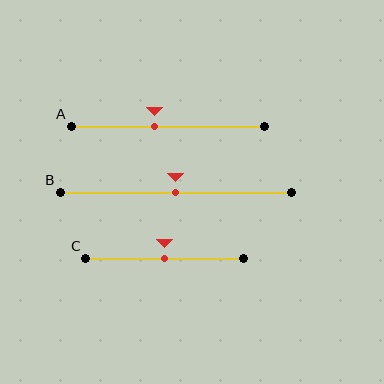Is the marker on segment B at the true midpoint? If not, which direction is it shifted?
Yes, the marker on segment B is at the true midpoint.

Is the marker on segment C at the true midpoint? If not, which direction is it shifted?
Yes, the marker on segment C is at the true midpoint.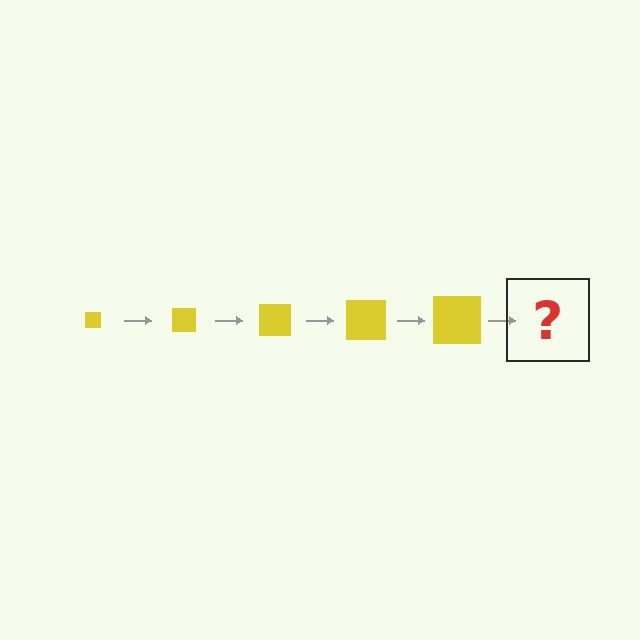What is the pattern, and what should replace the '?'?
The pattern is that the square gets progressively larger each step. The '?' should be a yellow square, larger than the previous one.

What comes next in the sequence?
The next element should be a yellow square, larger than the previous one.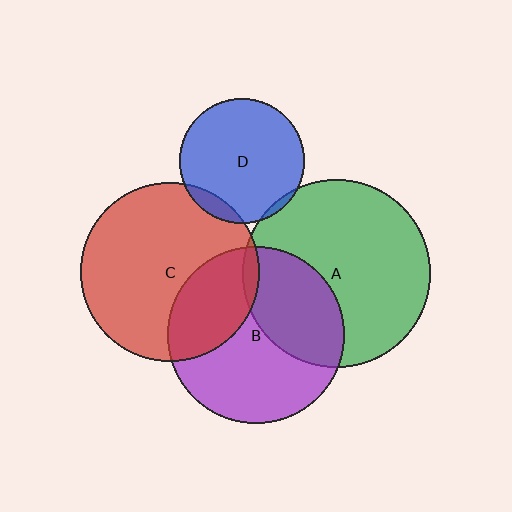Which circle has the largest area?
Circle A (green).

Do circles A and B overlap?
Yes.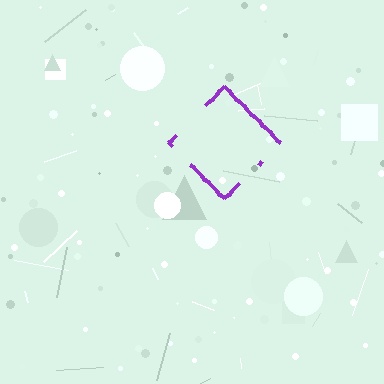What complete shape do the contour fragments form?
The contour fragments form a diamond.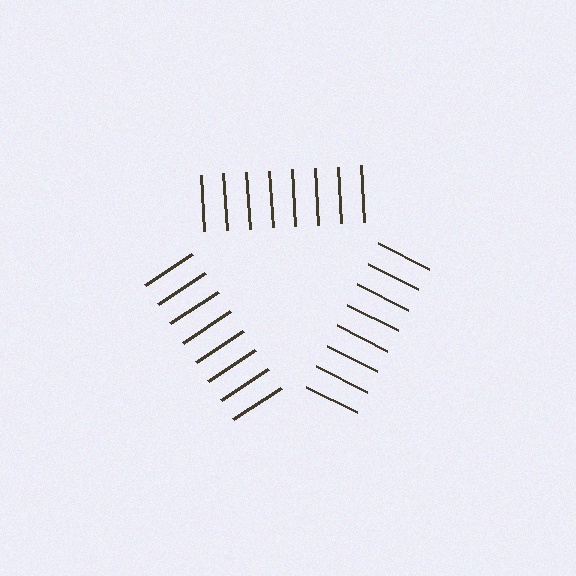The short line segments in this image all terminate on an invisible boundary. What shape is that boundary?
An illusory triangle — the line segments terminate on its edges but no continuous stroke is drawn.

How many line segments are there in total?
24 — 8 along each of the 3 edges.